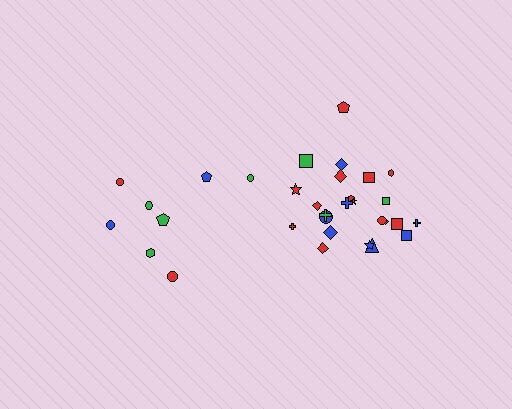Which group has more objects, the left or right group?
The right group.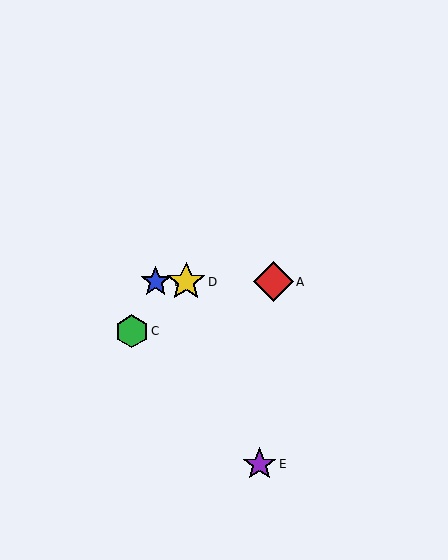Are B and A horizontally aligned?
Yes, both are at y≈282.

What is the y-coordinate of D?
Object D is at y≈282.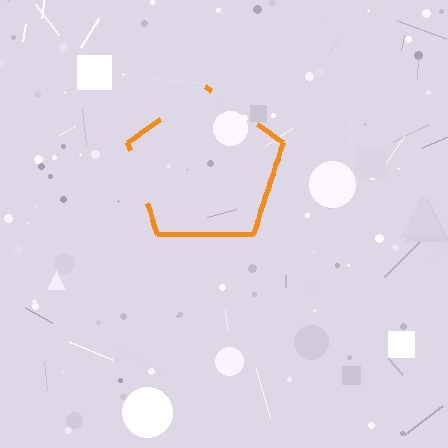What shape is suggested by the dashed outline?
The dashed outline suggests a pentagon.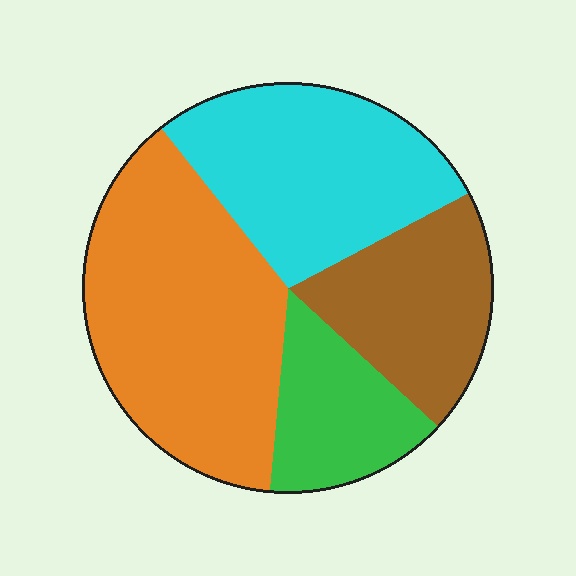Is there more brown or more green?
Brown.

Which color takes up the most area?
Orange, at roughly 40%.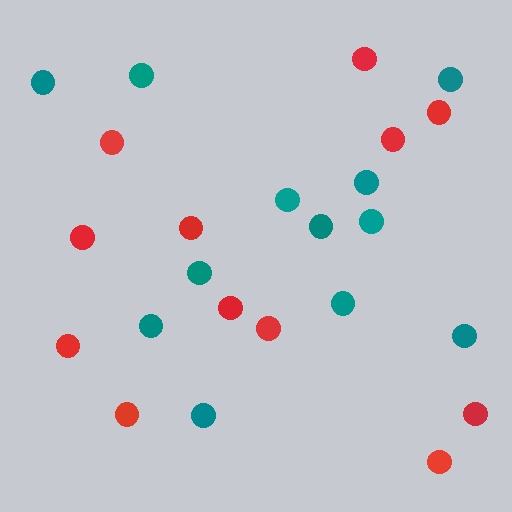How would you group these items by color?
There are 2 groups: one group of red circles (12) and one group of teal circles (12).